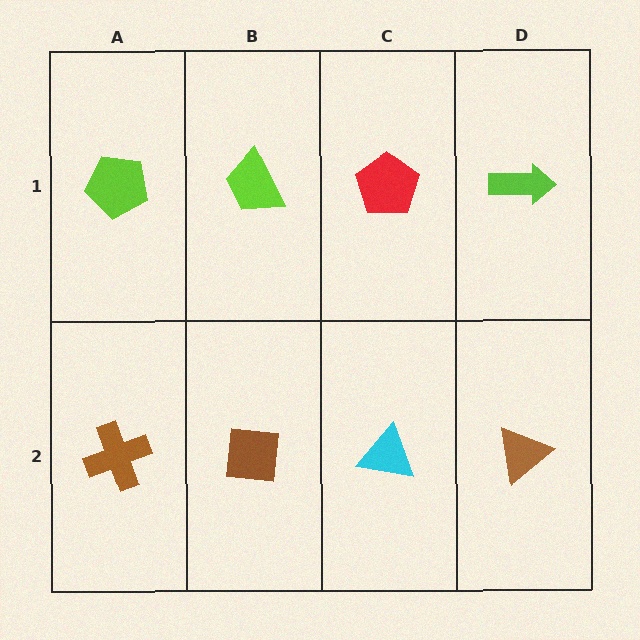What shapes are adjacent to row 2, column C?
A red pentagon (row 1, column C), a brown square (row 2, column B), a brown triangle (row 2, column D).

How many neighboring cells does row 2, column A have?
2.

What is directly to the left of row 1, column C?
A lime trapezoid.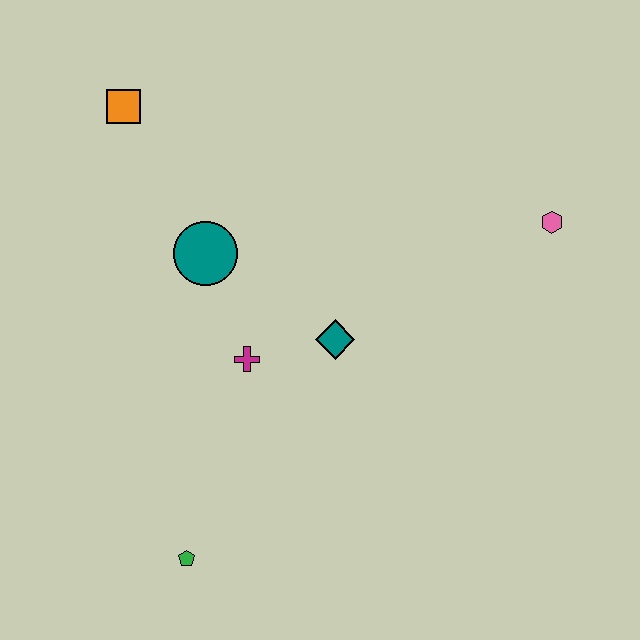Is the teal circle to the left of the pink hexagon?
Yes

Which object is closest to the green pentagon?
The magenta cross is closest to the green pentagon.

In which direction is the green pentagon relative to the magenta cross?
The green pentagon is below the magenta cross.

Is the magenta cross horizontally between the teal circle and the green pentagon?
No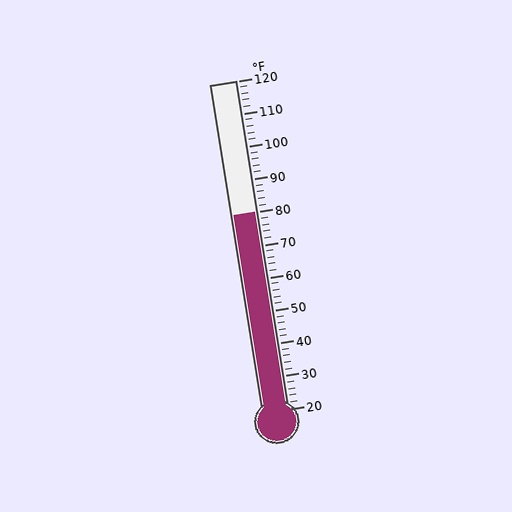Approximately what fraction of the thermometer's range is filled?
The thermometer is filled to approximately 60% of its range.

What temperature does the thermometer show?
The thermometer shows approximately 80°F.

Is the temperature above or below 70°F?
The temperature is above 70°F.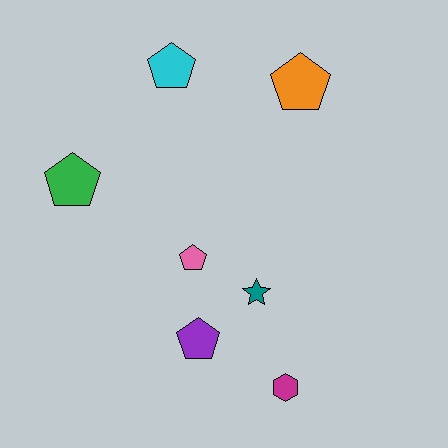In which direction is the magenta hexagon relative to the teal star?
The magenta hexagon is below the teal star.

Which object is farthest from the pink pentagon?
The orange pentagon is farthest from the pink pentagon.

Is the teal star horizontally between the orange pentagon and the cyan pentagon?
Yes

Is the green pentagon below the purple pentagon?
No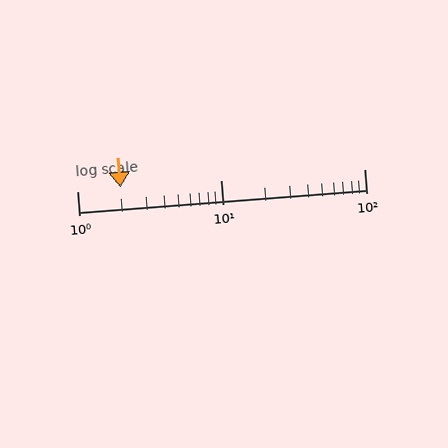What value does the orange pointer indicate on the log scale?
The pointer indicates approximately 2.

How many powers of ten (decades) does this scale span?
The scale spans 2 decades, from 1 to 100.